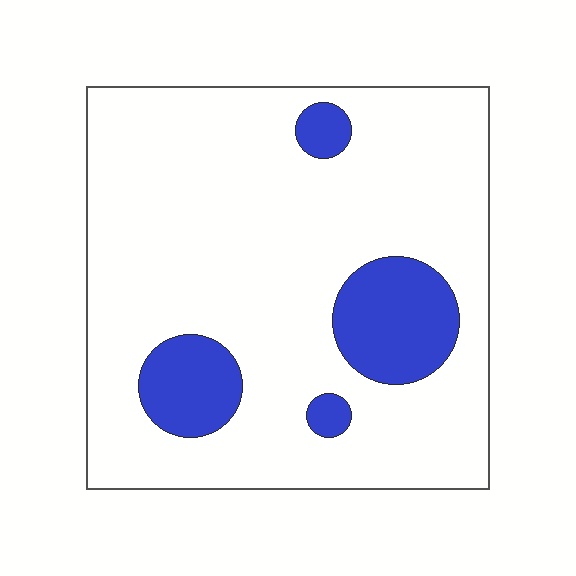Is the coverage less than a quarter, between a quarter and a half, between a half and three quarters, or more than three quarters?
Less than a quarter.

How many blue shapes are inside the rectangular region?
4.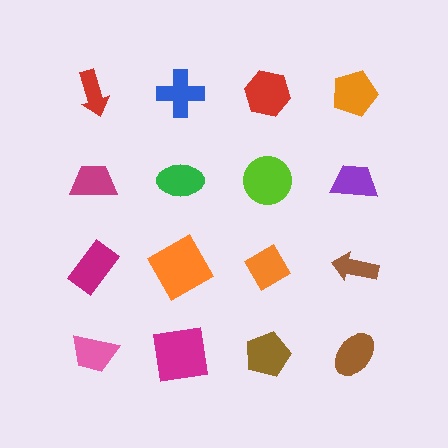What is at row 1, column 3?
A red hexagon.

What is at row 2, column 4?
A purple trapezoid.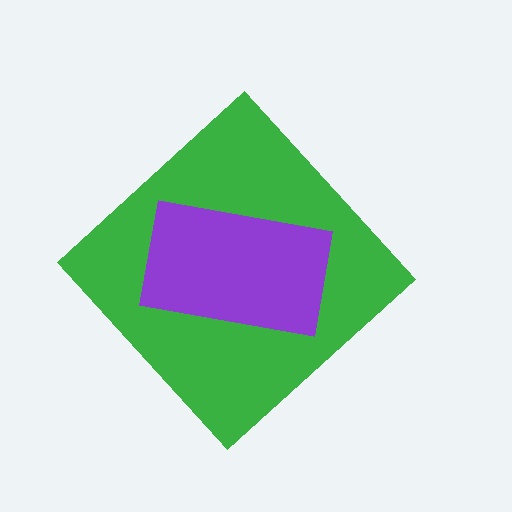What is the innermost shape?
The purple rectangle.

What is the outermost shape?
The green diamond.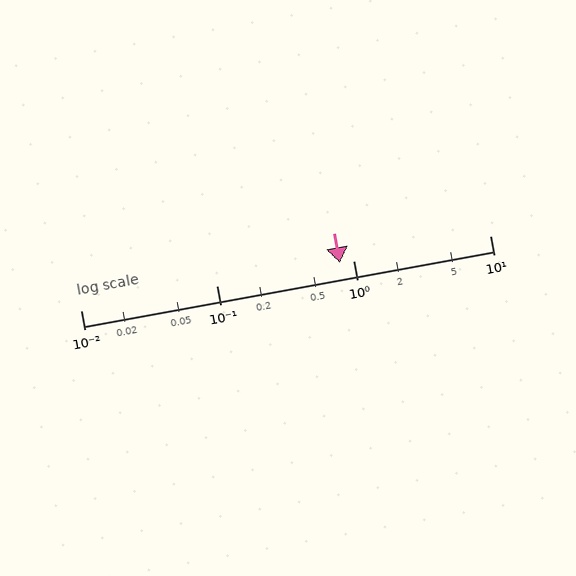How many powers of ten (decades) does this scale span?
The scale spans 3 decades, from 0.01 to 10.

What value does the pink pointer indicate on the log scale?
The pointer indicates approximately 0.79.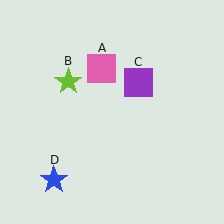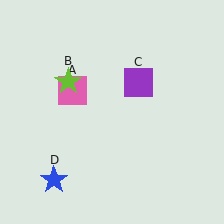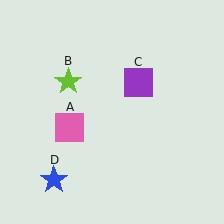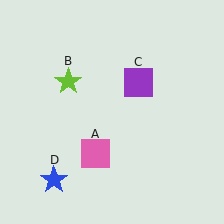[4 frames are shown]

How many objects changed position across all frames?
1 object changed position: pink square (object A).